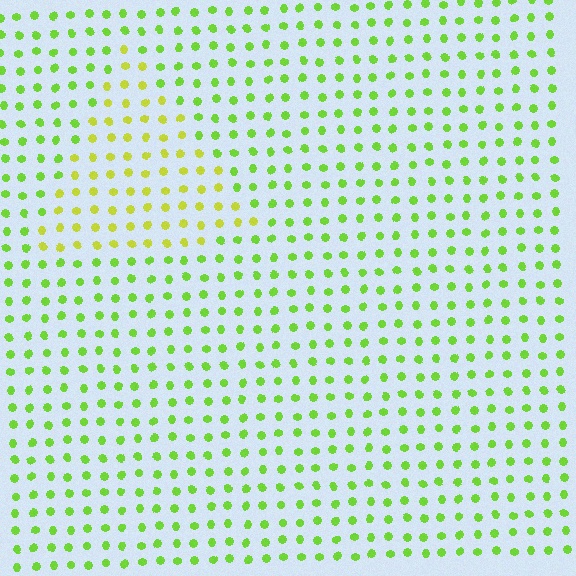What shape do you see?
I see a triangle.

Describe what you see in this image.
The image is filled with small lime elements in a uniform arrangement. A triangle-shaped region is visible where the elements are tinted to a slightly different hue, forming a subtle color boundary.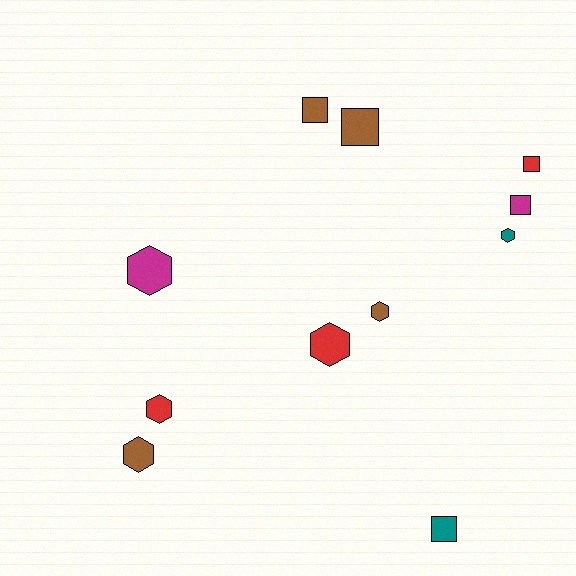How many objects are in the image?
There are 11 objects.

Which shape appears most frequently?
Hexagon, with 6 objects.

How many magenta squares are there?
There is 1 magenta square.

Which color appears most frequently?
Brown, with 4 objects.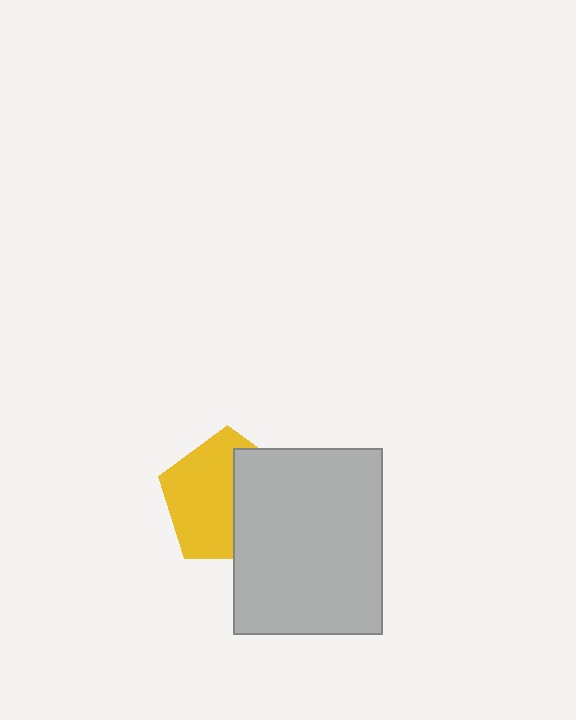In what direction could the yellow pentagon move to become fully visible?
The yellow pentagon could move left. That would shift it out from behind the light gray rectangle entirely.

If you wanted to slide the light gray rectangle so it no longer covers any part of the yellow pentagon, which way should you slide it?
Slide it right — that is the most direct way to separate the two shapes.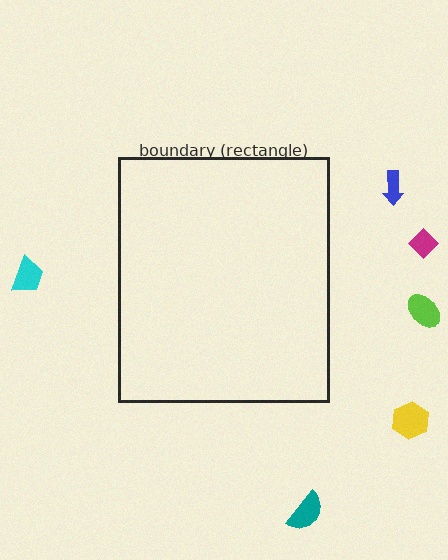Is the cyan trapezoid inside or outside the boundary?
Outside.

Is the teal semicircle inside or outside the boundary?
Outside.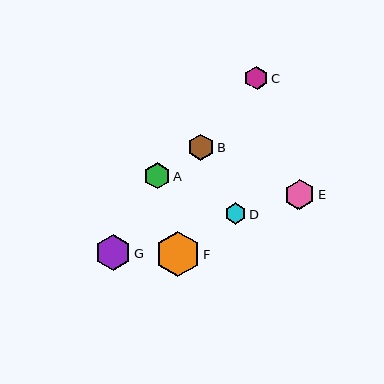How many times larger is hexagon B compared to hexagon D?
Hexagon B is approximately 1.2 times the size of hexagon D.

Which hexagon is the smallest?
Hexagon D is the smallest with a size of approximately 22 pixels.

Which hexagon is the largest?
Hexagon F is the largest with a size of approximately 45 pixels.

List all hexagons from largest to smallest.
From largest to smallest: F, G, E, A, B, C, D.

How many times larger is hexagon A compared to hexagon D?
Hexagon A is approximately 1.2 times the size of hexagon D.